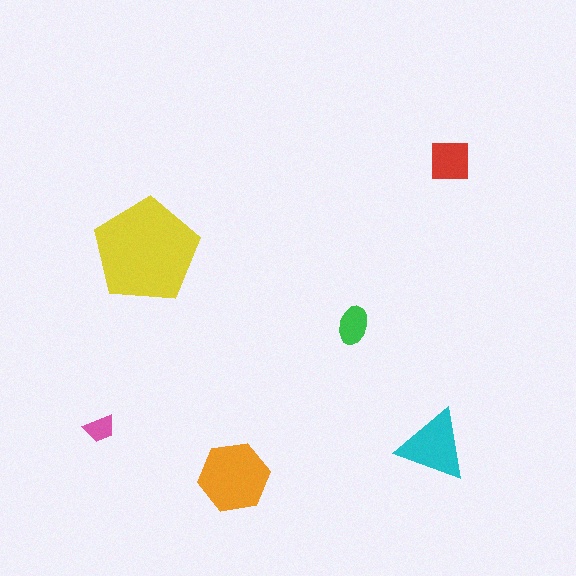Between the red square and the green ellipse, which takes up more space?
The red square.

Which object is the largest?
The yellow pentagon.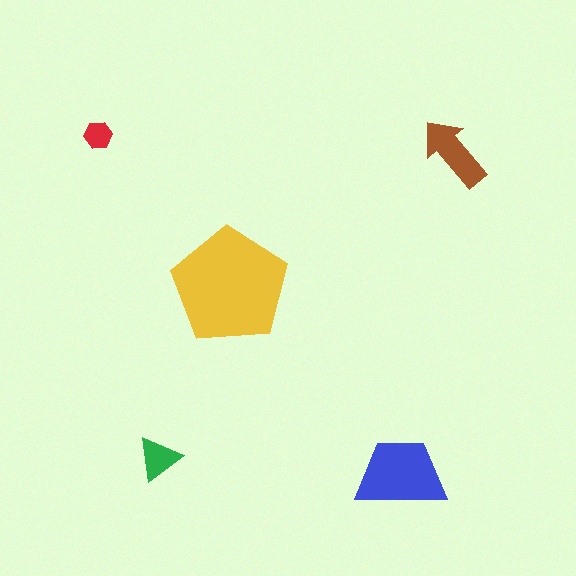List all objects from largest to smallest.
The yellow pentagon, the blue trapezoid, the brown arrow, the green triangle, the red hexagon.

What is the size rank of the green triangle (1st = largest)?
4th.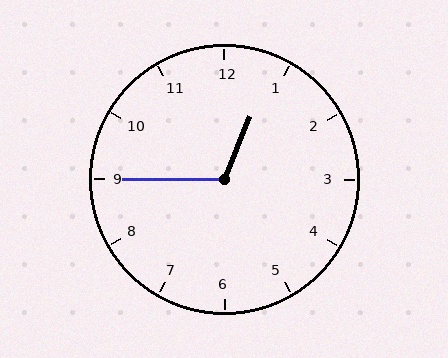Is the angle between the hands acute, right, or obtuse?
It is obtuse.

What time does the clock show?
12:45.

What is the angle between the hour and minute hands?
Approximately 112 degrees.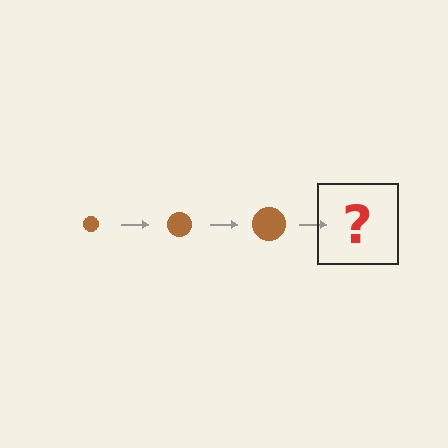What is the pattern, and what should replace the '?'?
The pattern is that the circle gets progressively larger each step. The '?' should be a brown circle, larger than the previous one.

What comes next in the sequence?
The next element should be a brown circle, larger than the previous one.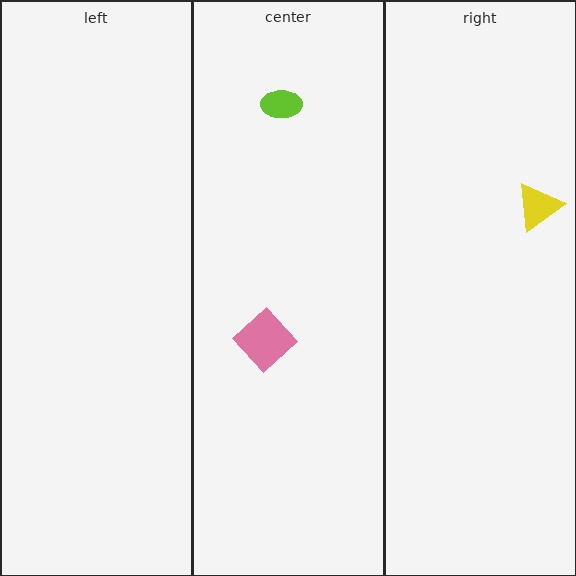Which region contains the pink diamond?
The center region.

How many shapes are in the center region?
2.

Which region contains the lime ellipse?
The center region.